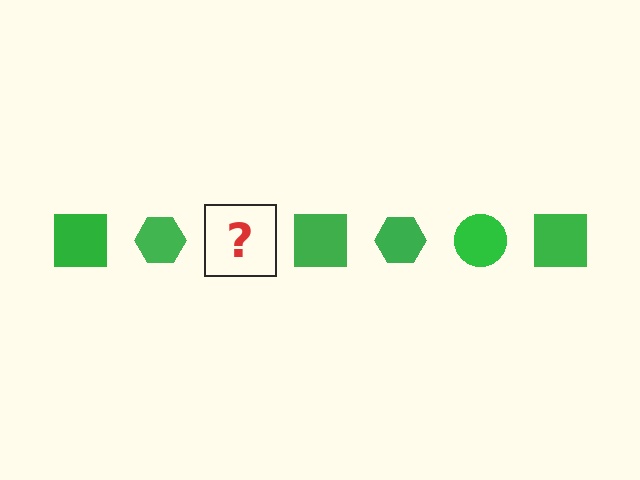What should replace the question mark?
The question mark should be replaced with a green circle.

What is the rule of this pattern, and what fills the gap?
The rule is that the pattern cycles through square, hexagon, circle shapes in green. The gap should be filled with a green circle.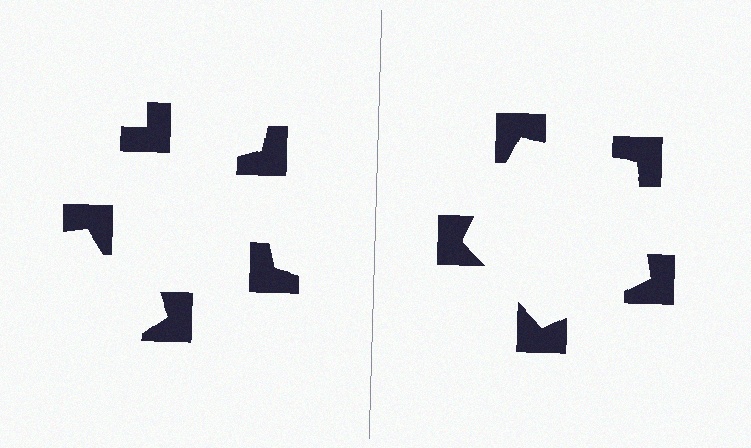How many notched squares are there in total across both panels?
10 — 5 on each side.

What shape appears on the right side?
An illusory pentagon.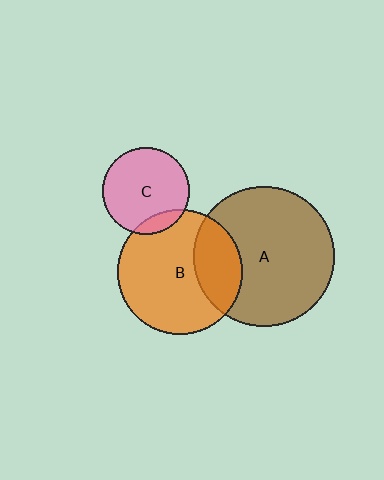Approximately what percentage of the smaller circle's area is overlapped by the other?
Approximately 25%.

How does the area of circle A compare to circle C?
Approximately 2.6 times.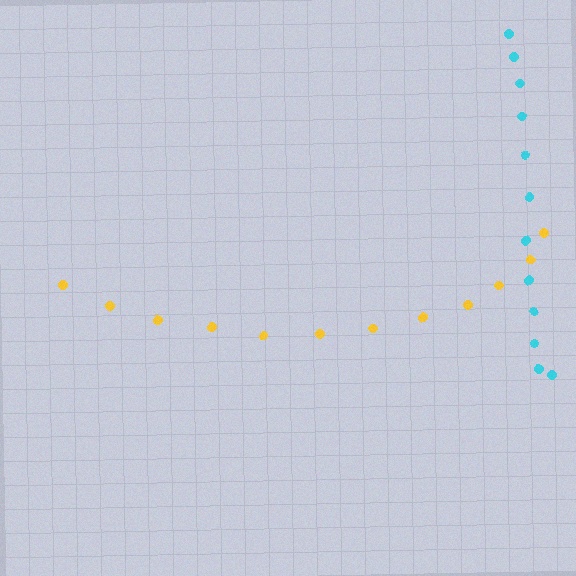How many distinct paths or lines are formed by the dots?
There are 2 distinct paths.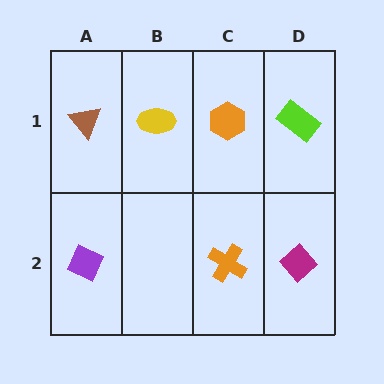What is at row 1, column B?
A yellow ellipse.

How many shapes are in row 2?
3 shapes.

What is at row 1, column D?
A lime rectangle.